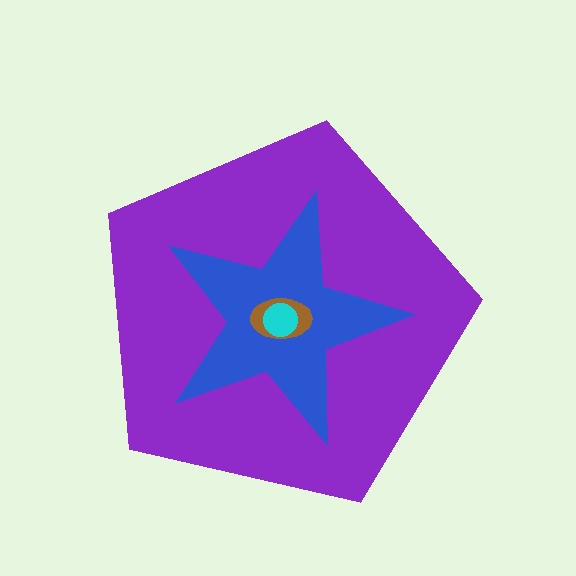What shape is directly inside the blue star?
The brown ellipse.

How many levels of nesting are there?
4.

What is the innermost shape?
The cyan circle.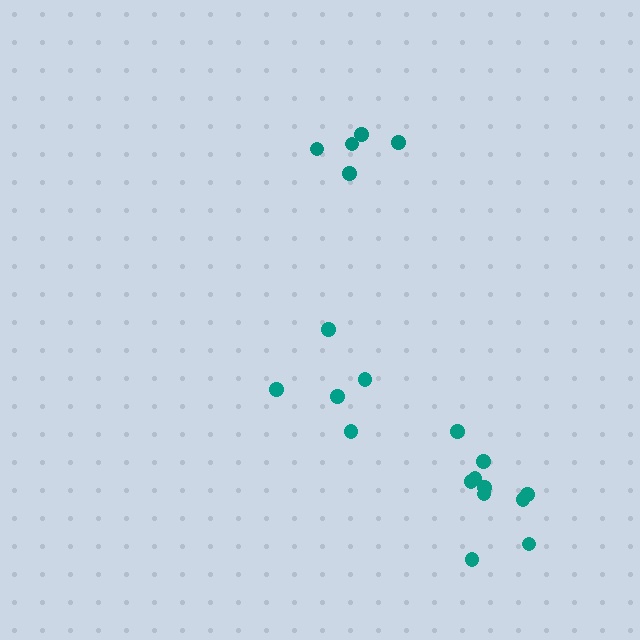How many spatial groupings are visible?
There are 3 spatial groupings.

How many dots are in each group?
Group 1: 5 dots, Group 2: 10 dots, Group 3: 5 dots (20 total).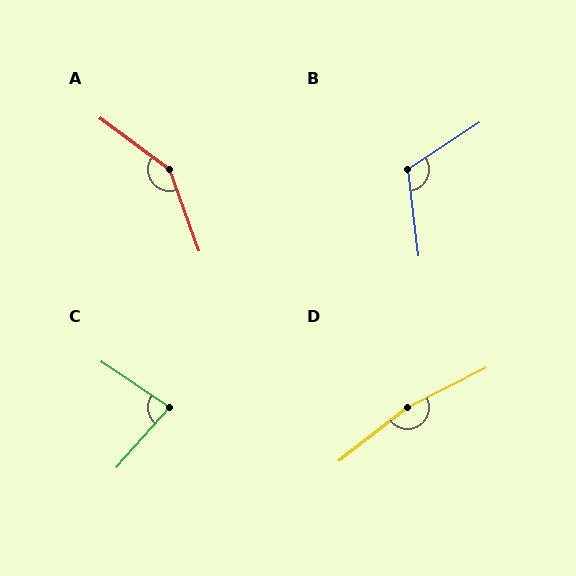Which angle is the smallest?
C, at approximately 83 degrees.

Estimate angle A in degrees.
Approximately 146 degrees.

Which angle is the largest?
D, at approximately 169 degrees.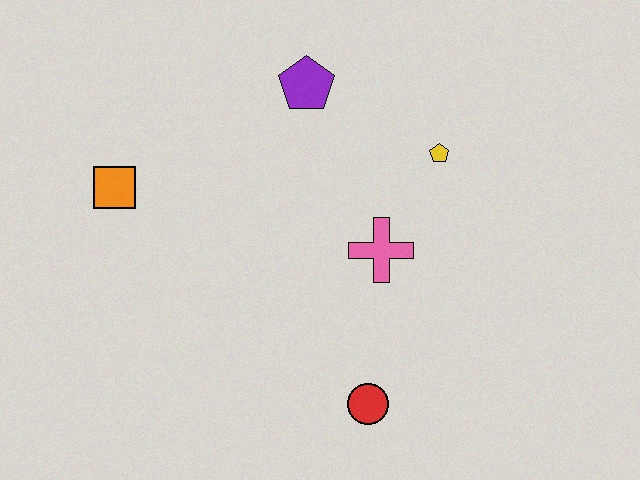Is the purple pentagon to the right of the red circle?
No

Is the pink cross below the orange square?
Yes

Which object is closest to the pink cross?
The yellow pentagon is closest to the pink cross.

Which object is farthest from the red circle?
The orange square is farthest from the red circle.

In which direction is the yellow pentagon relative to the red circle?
The yellow pentagon is above the red circle.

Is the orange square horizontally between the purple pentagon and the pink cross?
No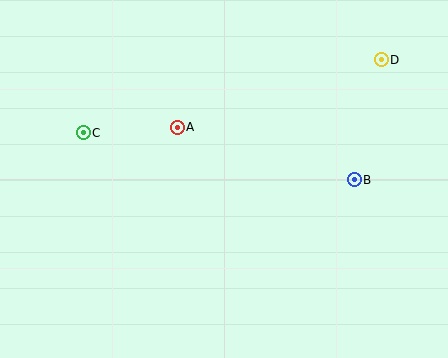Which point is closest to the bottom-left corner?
Point C is closest to the bottom-left corner.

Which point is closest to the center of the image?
Point A at (177, 127) is closest to the center.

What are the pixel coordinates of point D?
Point D is at (381, 60).